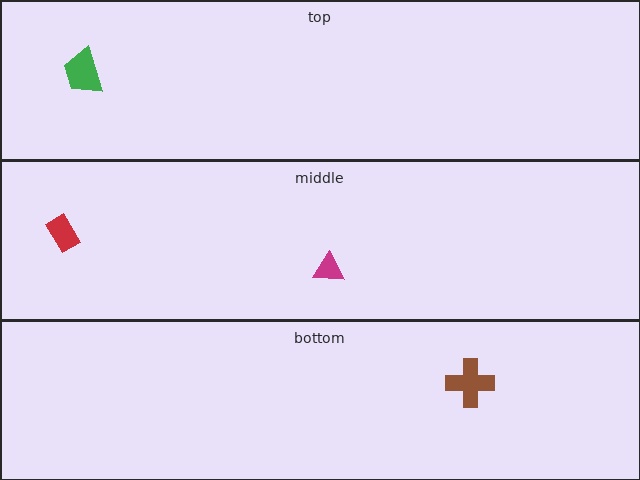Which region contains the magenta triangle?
The middle region.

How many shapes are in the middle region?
2.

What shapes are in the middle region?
The magenta triangle, the red rectangle.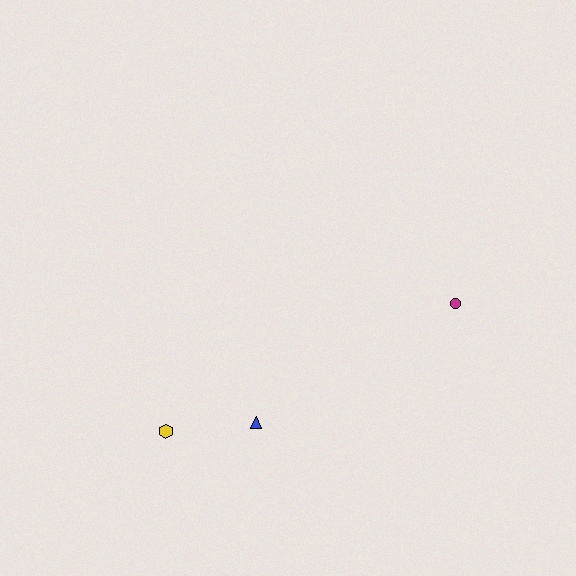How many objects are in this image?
There are 3 objects.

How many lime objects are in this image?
There are no lime objects.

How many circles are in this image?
There is 1 circle.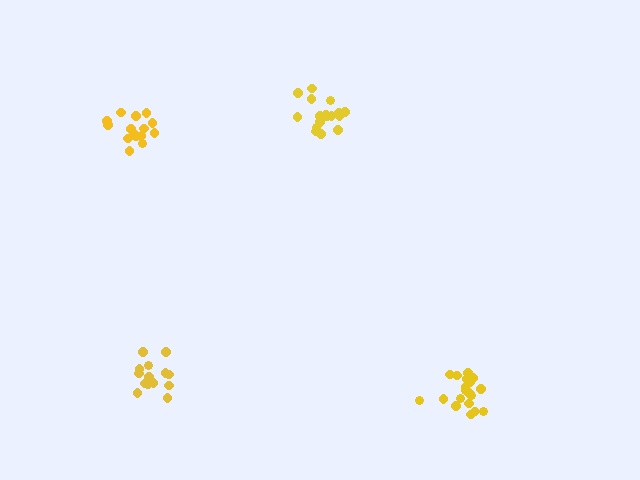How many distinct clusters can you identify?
There are 4 distinct clusters.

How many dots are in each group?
Group 1: 17 dots, Group 2: 15 dots, Group 3: 15 dots, Group 4: 19 dots (66 total).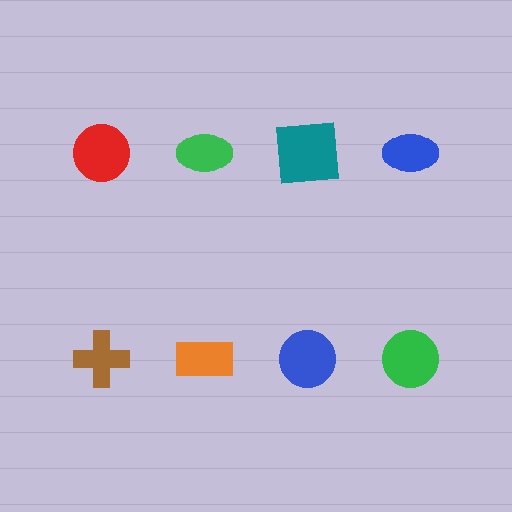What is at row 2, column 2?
An orange rectangle.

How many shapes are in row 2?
4 shapes.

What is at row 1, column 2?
A green ellipse.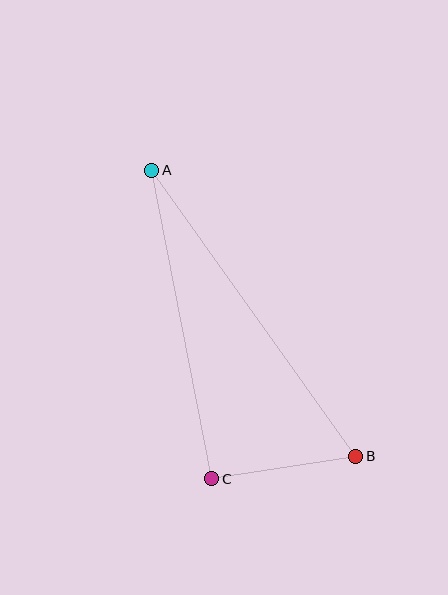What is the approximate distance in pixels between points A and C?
The distance between A and C is approximately 314 pixels.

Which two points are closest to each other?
Points B and C are closest to each other.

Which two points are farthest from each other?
Points A and B are farthest from each other.